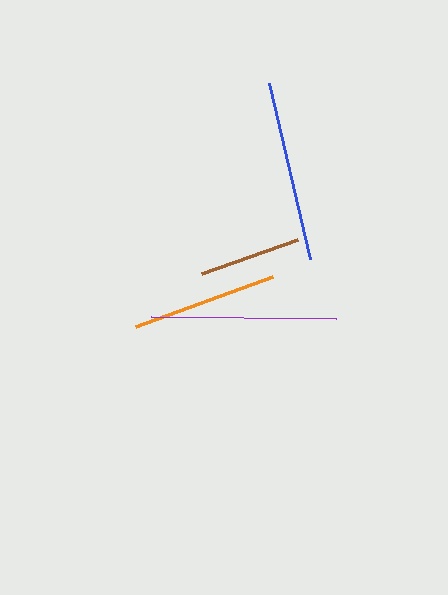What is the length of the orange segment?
The orange segment is approximately 145 pixels long.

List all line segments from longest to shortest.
From longest to shortest: purple, blue, orange, brown.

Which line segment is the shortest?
The brown line is the shortest at approximately 102 pixels.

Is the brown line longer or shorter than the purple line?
The purple line is longer than the brown line.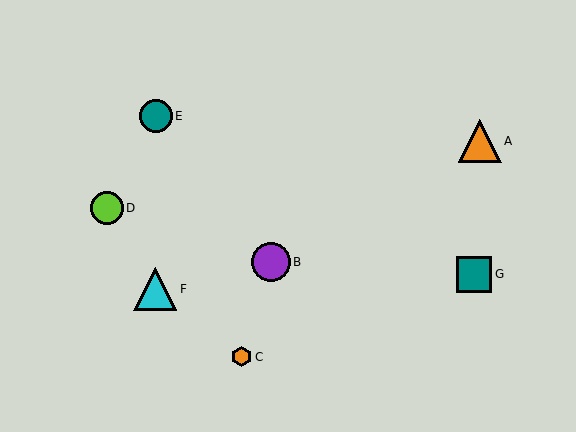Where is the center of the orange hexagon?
The center of the orange hexagon is at (242, 357).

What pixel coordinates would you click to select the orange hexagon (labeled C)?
Click at (242, 357) to select the orange hexagon C.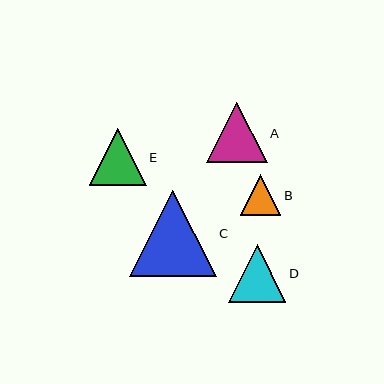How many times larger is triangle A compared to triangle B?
Triangle A is approximately 1.5 times the size of triangle B.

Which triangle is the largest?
Triangle C is the largest with a size of approximately 86 pixels.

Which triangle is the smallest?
Triangle B is the smallest with a size of approximately 41 pixels.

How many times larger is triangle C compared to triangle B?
Triangle C is approximately 2.1 times the size of triangle B.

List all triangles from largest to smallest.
From largest to smallest: C, A, D, E, B.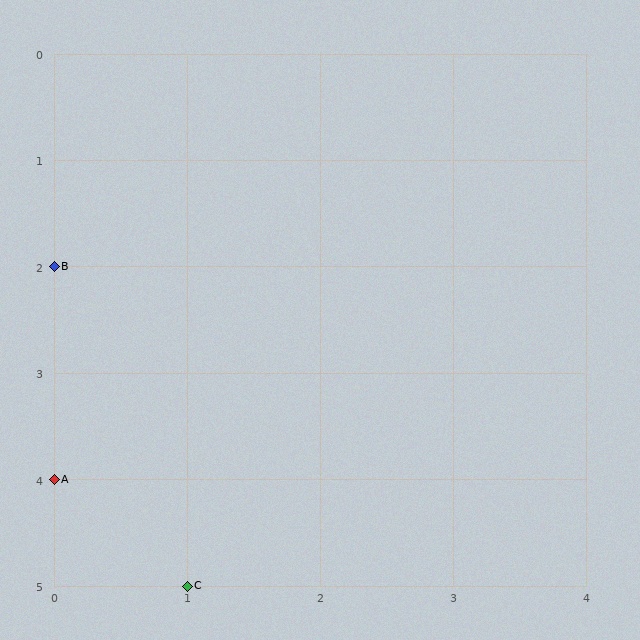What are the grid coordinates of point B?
Point B is at grid coordinates (0, 2).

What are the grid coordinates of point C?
Point C is at grid coordinates (1, 5).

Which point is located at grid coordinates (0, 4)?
Point A is at (0, 4).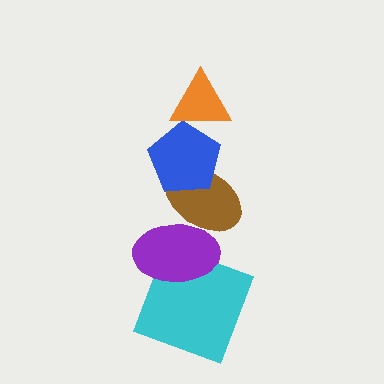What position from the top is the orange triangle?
The orange triangle is 1st from the top.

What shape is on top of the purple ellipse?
The brown ellipse is on top of the purple ellipse.